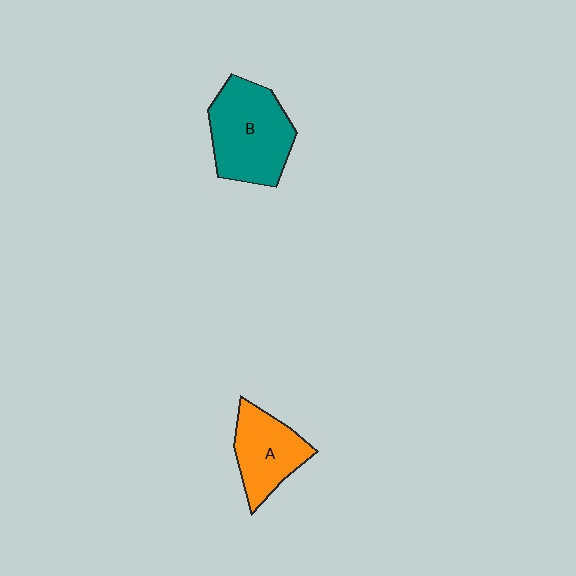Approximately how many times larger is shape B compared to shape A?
Approximately 1.4 times.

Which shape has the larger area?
Shape B (teal).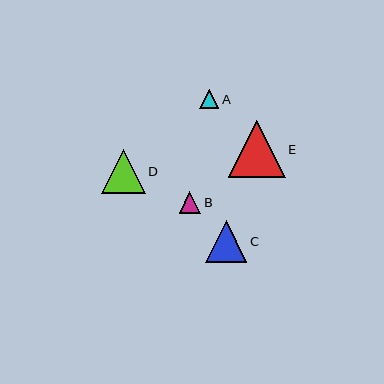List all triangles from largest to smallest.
From largest to smallest: E, D, C, B, A.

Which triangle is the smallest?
Triangle A is the smallest with a size of approximately 19 pixels.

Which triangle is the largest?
Triangle E is the largest with a size of approximately 57 pixels.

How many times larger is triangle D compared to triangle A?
Triangle D is approximately 2.3 times the size of triangle A.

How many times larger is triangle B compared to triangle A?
Triangle B is approximately 1.1 times the size of triangle A.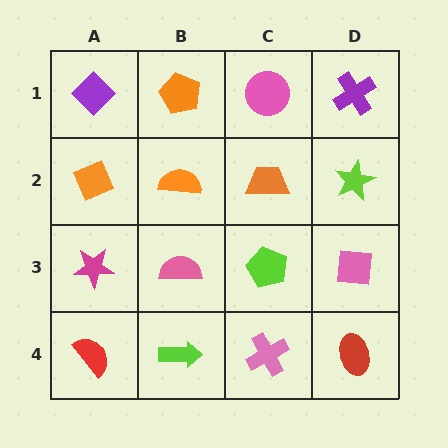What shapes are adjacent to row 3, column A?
An orange diamond (row 2, column A), a red semicircle (row 4, column A), a pink semicircle (row 3, column B).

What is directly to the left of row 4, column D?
A pink cross.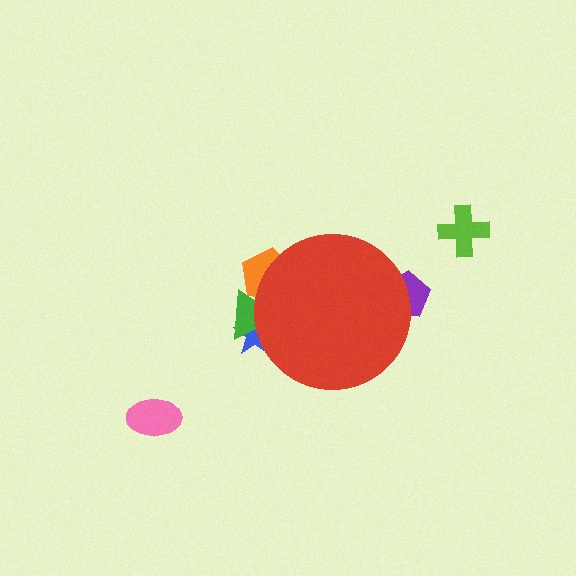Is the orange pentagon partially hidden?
Yes, the orange pentagon is partially hidden behind the red circle.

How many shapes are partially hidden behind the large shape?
4 shapes are partially hidden.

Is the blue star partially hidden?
Yes, the blue star is partially hidden behind the red circle.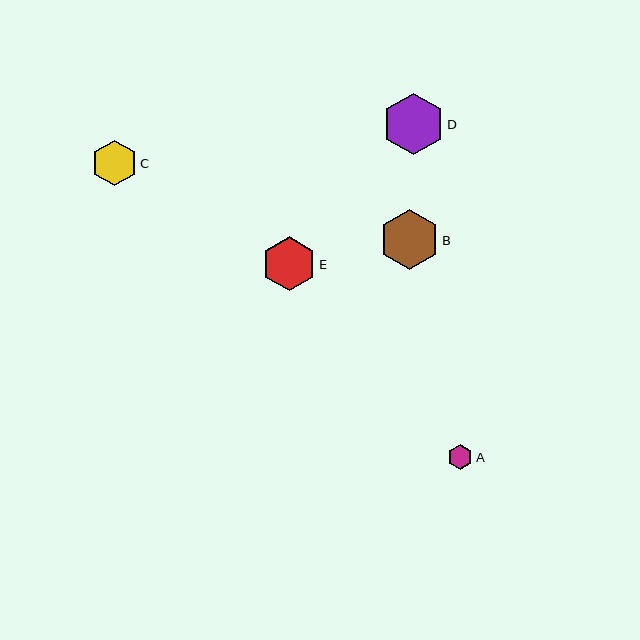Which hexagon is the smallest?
Hexagon A is the smallest with a size of approximately 25 pixels.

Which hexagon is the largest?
Hexagon D is the largest with a size of approximately 62 pixels.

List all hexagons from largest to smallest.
From largest to smallest: D, B, E, C, A.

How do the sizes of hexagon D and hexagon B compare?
Hexagon D and hexagon B are approximately the same size.